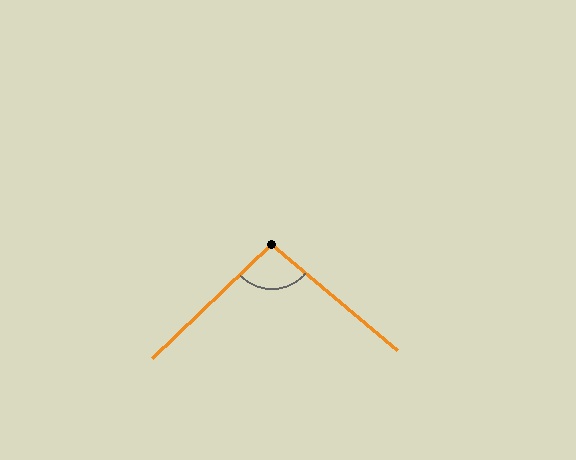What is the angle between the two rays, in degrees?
Approximately 96 degrees.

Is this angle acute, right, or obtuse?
It is obtuse.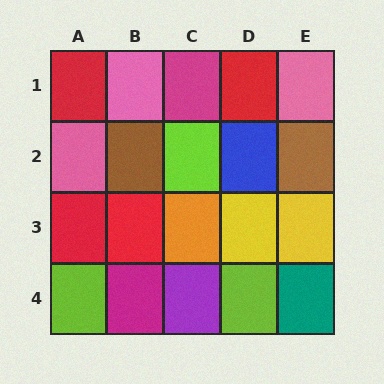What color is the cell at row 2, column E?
Brown.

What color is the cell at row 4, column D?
Lime.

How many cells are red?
4 cells are red.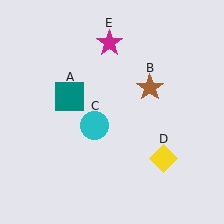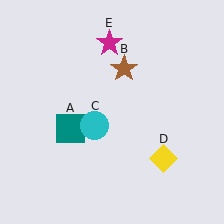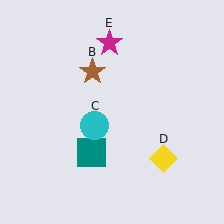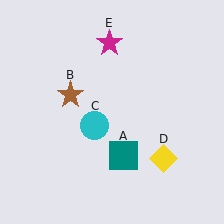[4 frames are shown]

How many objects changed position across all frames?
2 objects changed position: teal square (object A), brown star (object B).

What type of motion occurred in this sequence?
The teal square (object A), brown star (object B) rotated counterclockwise around the center of the scene.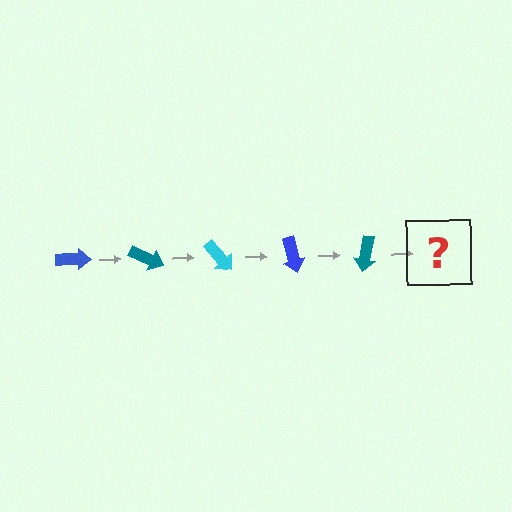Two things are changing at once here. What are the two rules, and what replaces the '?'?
The two rules are that it rotates 25 degrees each step and the color cycles through blue, teal, and cyan. The '?' should be a cyan arrow, rotated 125 degrees from the start.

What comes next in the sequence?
The next element should be a cyan arrow, rotated 125 degrees from the start.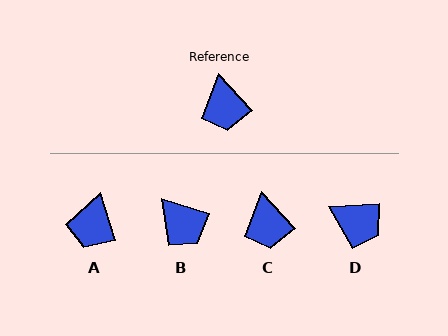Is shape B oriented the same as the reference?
No, it is off by about 29 degrees.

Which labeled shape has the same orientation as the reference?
C.